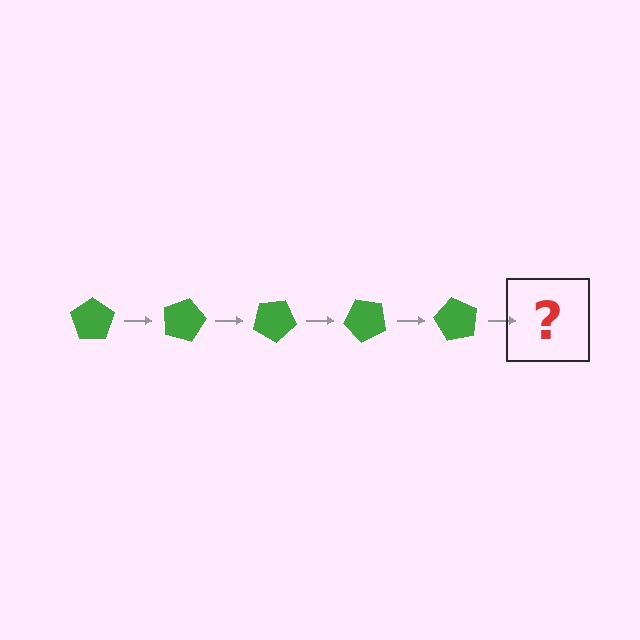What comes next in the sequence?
The next element should be a green pentagon rotated 75 degrees.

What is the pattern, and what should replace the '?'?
The pattern is that the pentagon rotates 15 degrees each step. The '?' should be a green pentagon rotated 75 degrees.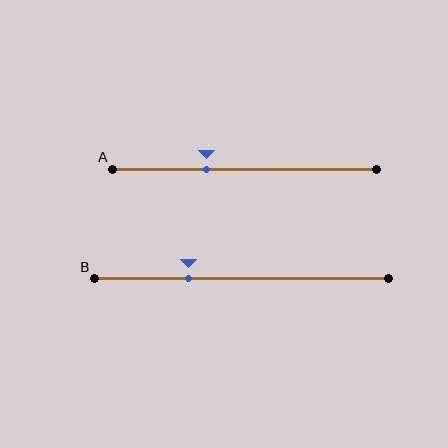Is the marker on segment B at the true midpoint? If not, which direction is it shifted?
No, the marker on segment B is shifted to the left by about 18% of the segment length.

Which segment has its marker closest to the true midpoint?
Segment A has its marker closest to the true midpoint.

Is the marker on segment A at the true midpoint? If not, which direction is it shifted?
No, the marker on segment A is shifted to the left by about 15% of the segment length.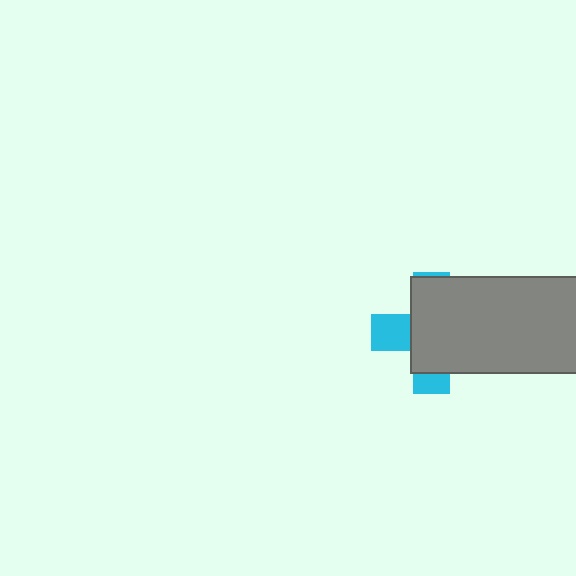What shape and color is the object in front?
The object in front is a gray rectangle.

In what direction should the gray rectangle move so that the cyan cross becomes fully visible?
The gray rectangle should move right. That is the shortest direction to clear the overlap and leave the cyan cross fully visible.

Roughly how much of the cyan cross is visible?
A small part of it is visible (roughly 30%).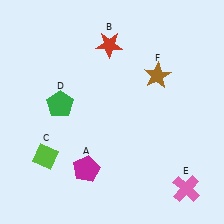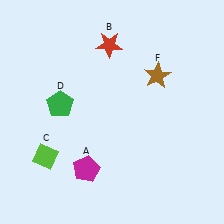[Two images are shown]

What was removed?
The pink cross (E) was removed in Image 2.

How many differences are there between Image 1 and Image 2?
There is 1 difference between the two images.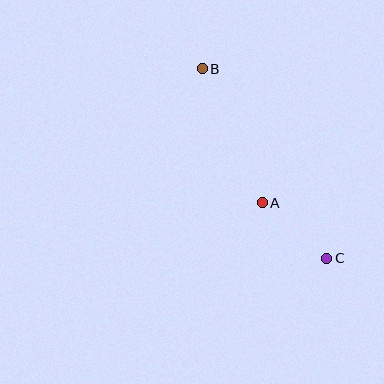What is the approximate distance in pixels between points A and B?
The distance between A and B is approximately 147 pixels.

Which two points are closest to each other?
Points A and C are closest to each other.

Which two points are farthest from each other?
Points B and C are farthest from each other.